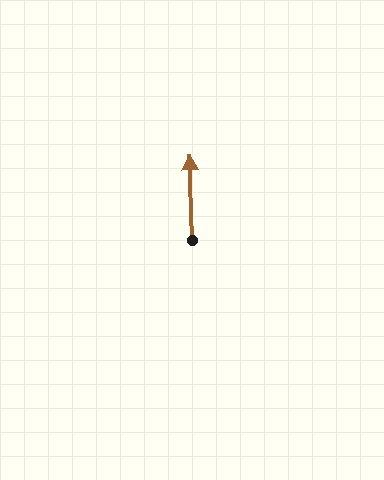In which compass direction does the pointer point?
North.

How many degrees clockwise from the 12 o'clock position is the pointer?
Approximately 358 degrees.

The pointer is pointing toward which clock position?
Roughly 12 o'clock.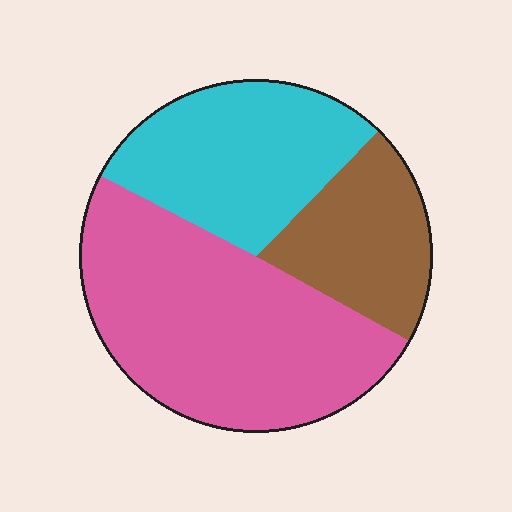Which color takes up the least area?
Brown, at roughly 20%.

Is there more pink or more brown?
Pink.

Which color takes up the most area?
Pink, at roughly 50%.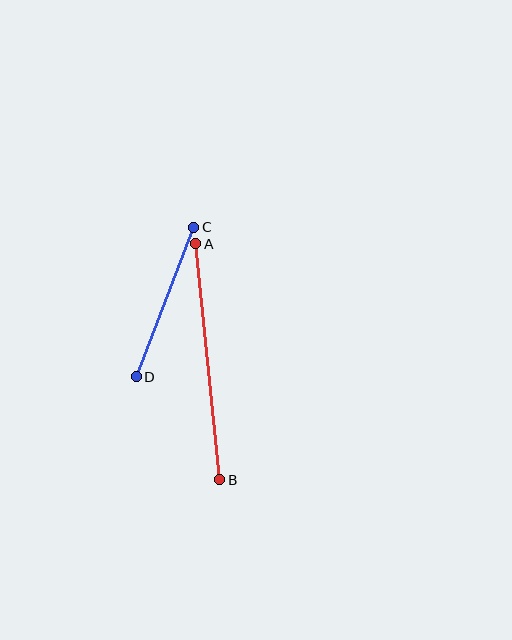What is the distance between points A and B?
The distance is approximately 237 pixels.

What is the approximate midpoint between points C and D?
The midpoint is at approximately (165, 302) pixels.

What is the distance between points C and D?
The distance is approximately 160 pixels.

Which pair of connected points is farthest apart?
Points A and B are farthest apart.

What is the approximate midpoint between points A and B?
The midpoint is at approximately (208, 362) pixels.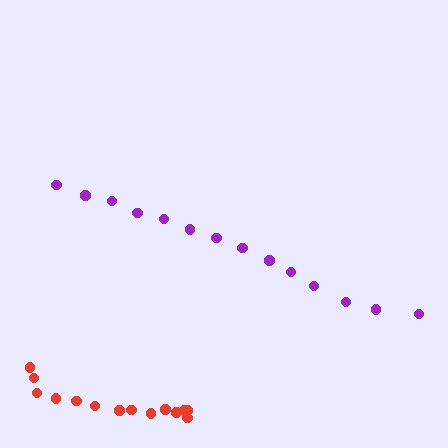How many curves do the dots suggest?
There are 2 distinct paths.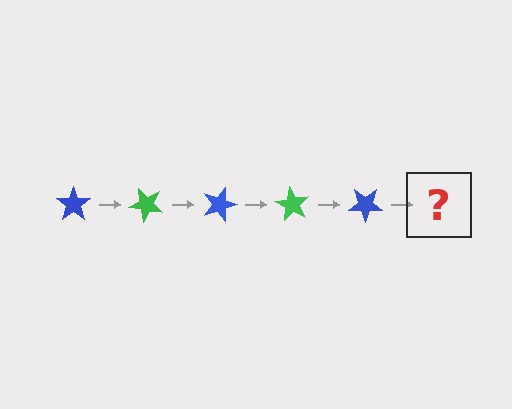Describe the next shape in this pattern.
It should be a green star, rotated 225 degrees from the start.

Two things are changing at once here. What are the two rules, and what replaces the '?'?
The two rules are that it rotates 45 degrees each step and the color cycles through blue and green. The '?' should be a green star, rotated 225 degrees from the start.